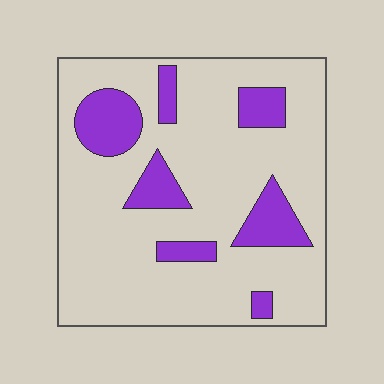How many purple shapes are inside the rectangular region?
7.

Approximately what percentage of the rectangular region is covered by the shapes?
Approximately 20%.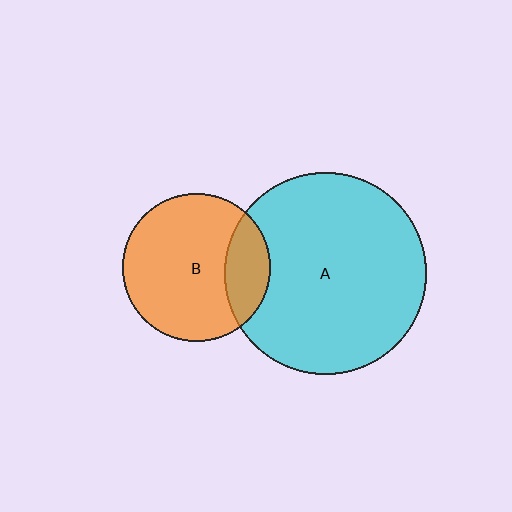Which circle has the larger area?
Circle A (cyan).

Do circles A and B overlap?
Yes.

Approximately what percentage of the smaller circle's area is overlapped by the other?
Approximately 20%.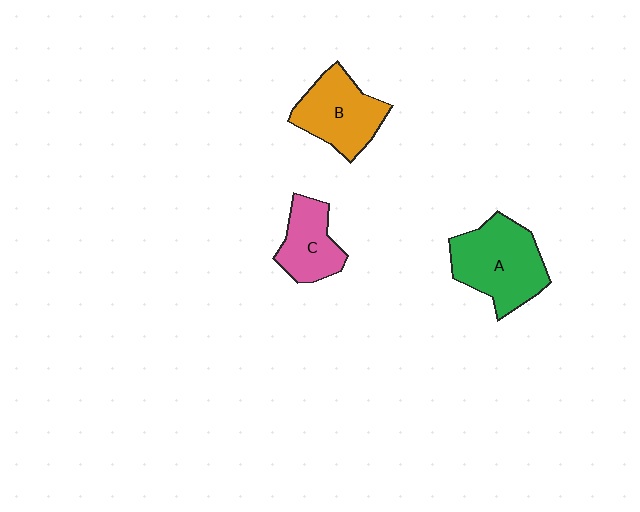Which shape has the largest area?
Shape A (green).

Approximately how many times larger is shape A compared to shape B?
Approximately 1.2 times.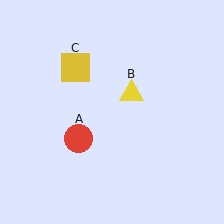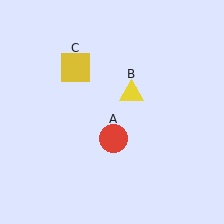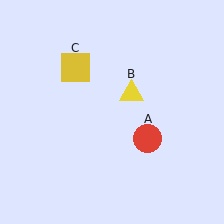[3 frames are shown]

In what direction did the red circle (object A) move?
The red circle (object A) moved right.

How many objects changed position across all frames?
1 object changed position: red circle (object A).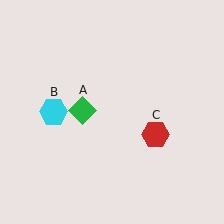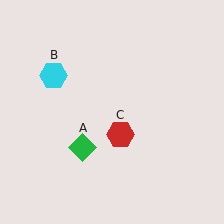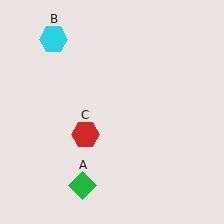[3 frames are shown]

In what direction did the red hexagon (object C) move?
The red hexagon (object C) moved left.